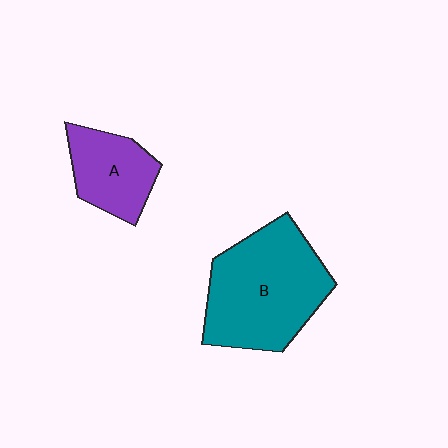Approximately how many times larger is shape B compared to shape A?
Approximately 2.0 times.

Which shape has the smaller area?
Shape A (purple).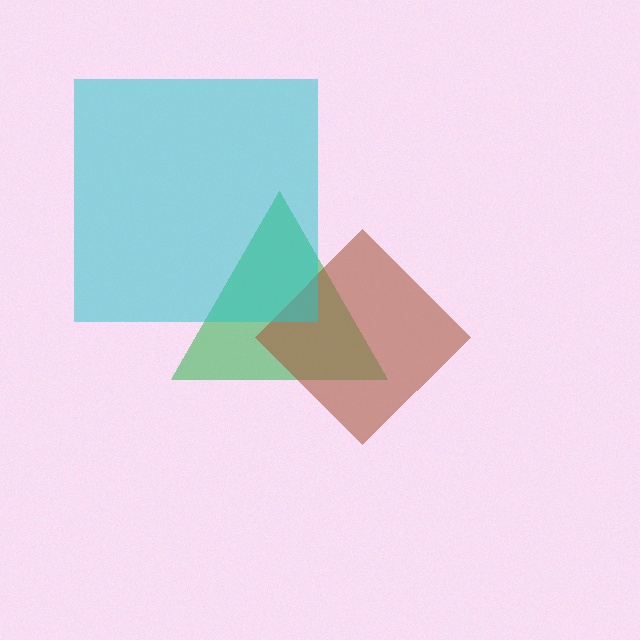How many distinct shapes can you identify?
There are 3 distinct shapes: a green triangle, a brown diamond, a cyan square.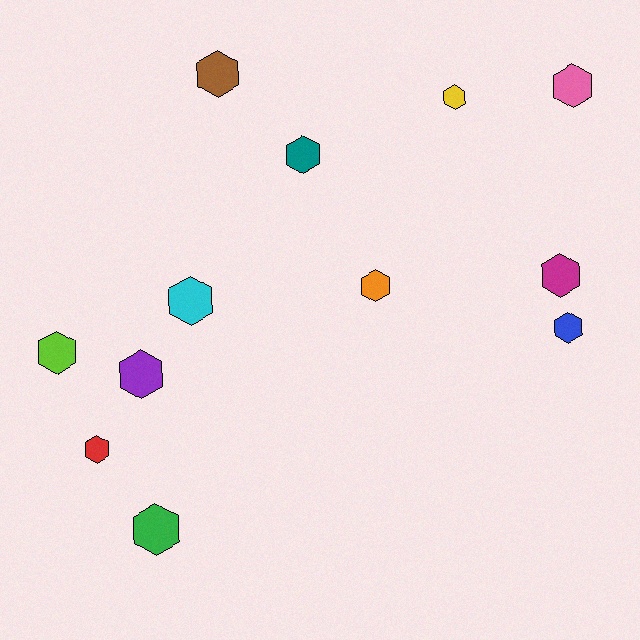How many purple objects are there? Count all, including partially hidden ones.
There is 1 purple object.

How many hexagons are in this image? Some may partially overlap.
There are 12 hexagons.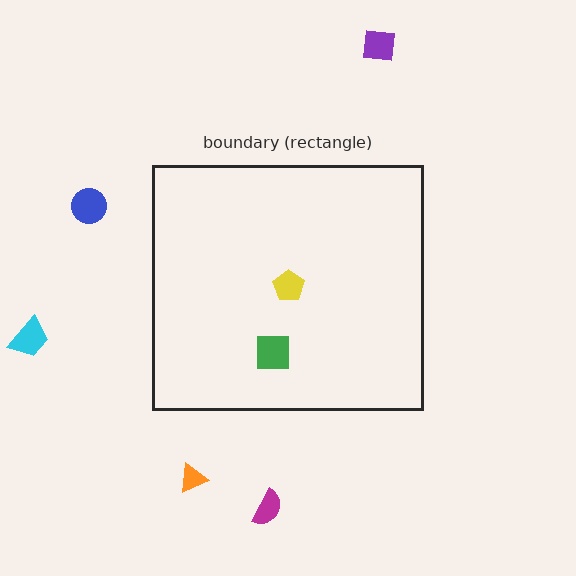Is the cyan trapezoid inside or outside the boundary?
Outside.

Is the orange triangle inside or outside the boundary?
Outside.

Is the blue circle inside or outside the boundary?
Outside.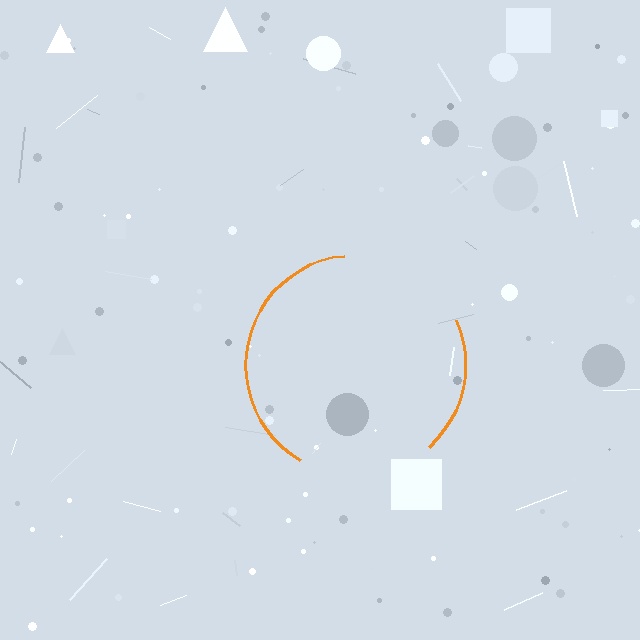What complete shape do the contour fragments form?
The contour fragments form a circle.